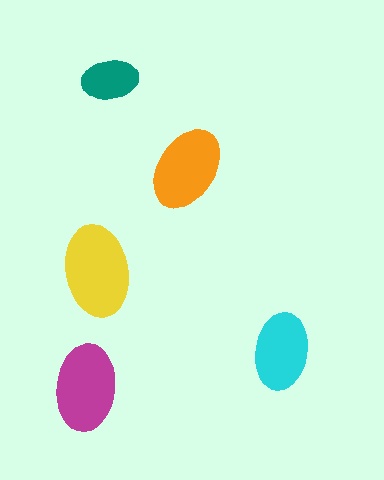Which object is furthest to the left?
The magenta ellipse is leftmost.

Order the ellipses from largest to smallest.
the yellow one, the magenta one, the orange one, the cyan one, the teal one.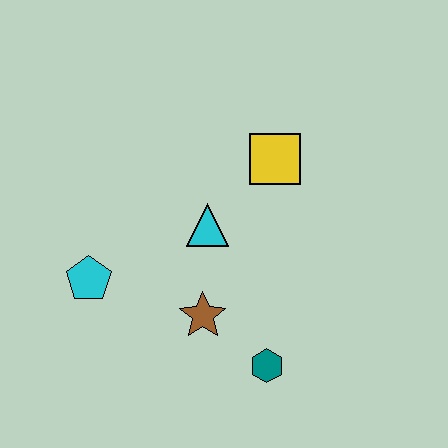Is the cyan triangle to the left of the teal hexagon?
Yes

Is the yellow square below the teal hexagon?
No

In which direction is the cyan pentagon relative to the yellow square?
The cyan pentagon is to the left of the yellow square.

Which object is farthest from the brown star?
The yellow square is farthest from the brown star.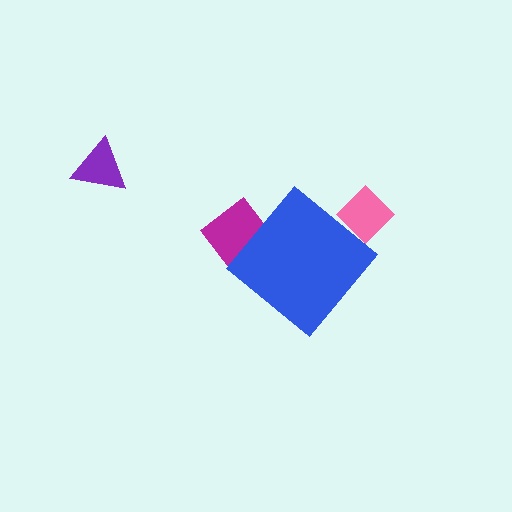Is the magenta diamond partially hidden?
Yes, the magenta diamond is partially hidden behind the blue diamond.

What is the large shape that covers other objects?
A blue diamond.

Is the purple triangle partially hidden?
No, the purple triangle is fully visible.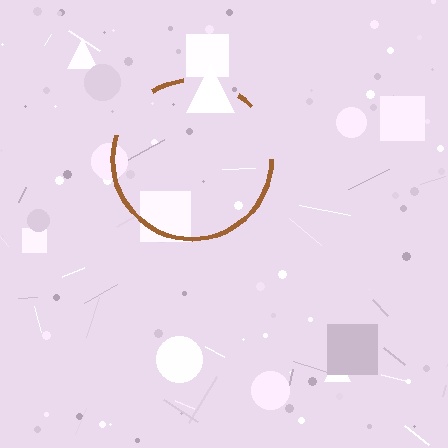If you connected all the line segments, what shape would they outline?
They would outline a circle.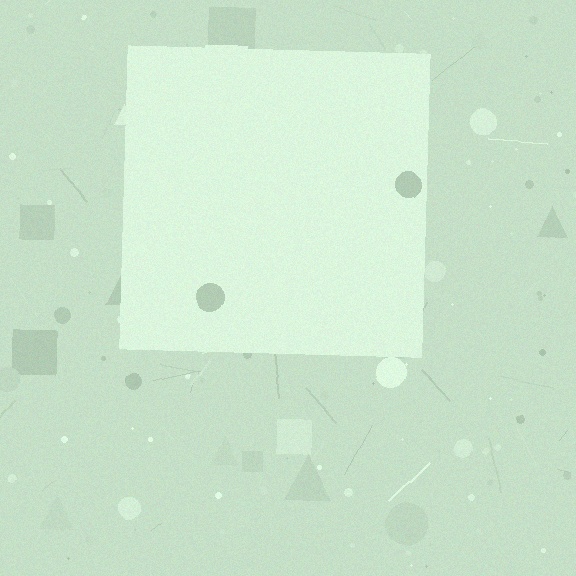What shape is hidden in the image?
A square is hidden in the image.